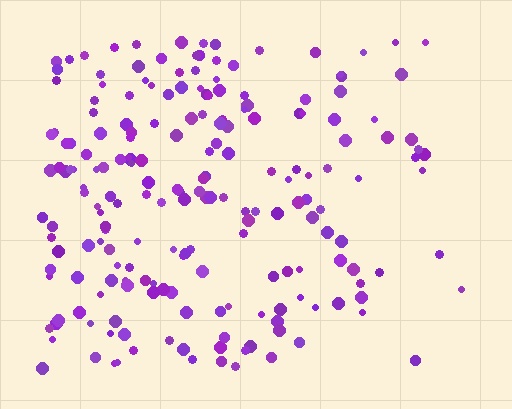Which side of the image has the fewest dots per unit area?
The right.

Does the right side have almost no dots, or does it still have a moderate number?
Still a moderate number, just noticeably fewer than the left.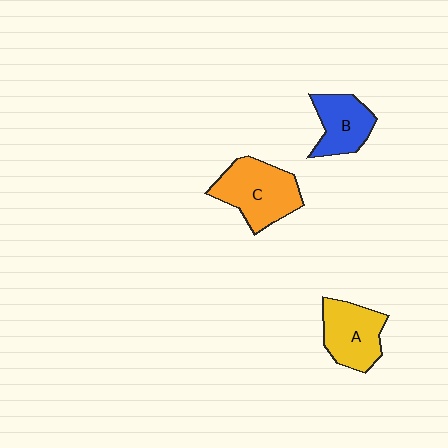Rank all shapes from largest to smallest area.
From largest to smallest: C (orange), A (yellow), B (blue).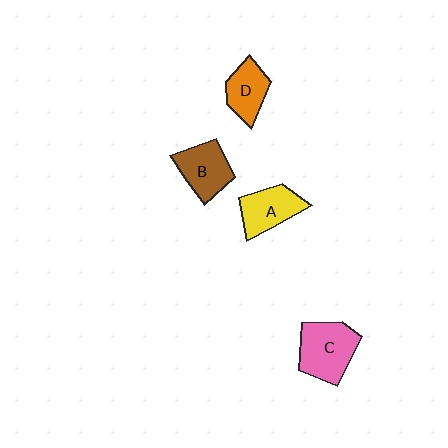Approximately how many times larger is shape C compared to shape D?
Approximately 1.5 times.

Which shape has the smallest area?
Shape D (orange).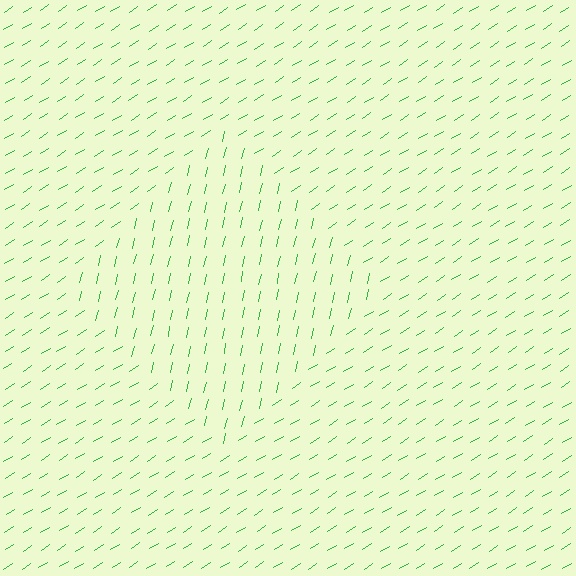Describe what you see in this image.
The image is filled with small green line segments. A diamond region in the image has lines oriented differently from the surrounding lines, creating a visible texture boundary.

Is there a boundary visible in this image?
Yes, there is a texture boundary formed by a change in line orientation.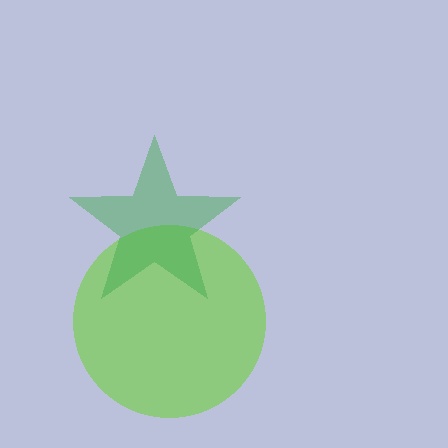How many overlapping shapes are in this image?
There are 2 overlapping shapes in the image.